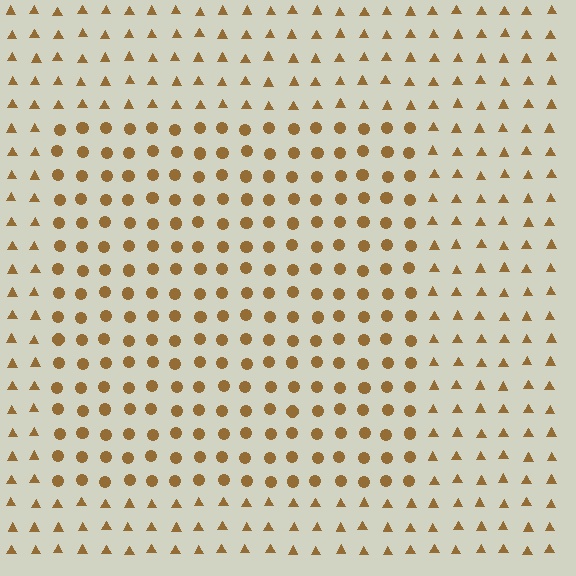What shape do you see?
I see a rectangle.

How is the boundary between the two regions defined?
The boundary is defined by a change in element shape: circles inside vs. triangles outside. All elements share the same color and spacing.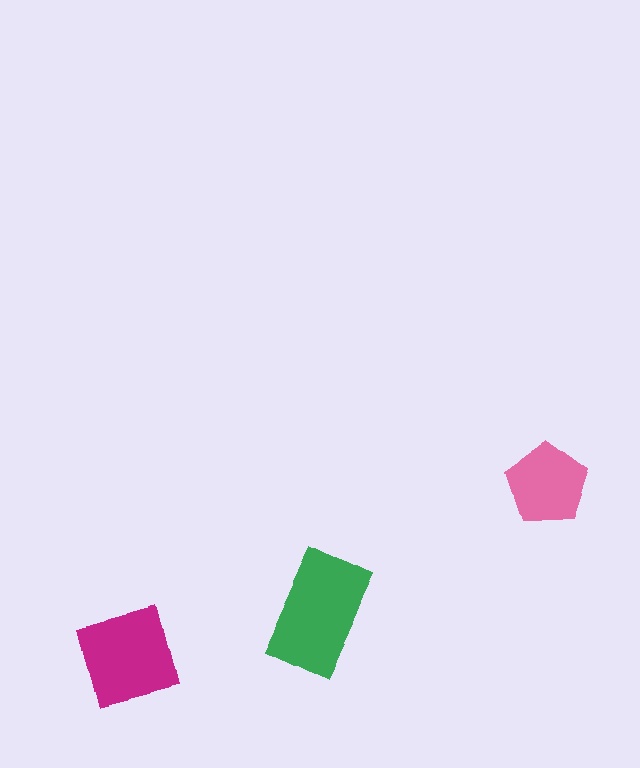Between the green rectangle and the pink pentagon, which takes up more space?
The green rectangle.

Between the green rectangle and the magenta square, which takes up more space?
The green rectangle.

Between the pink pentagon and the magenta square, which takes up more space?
The magenta square.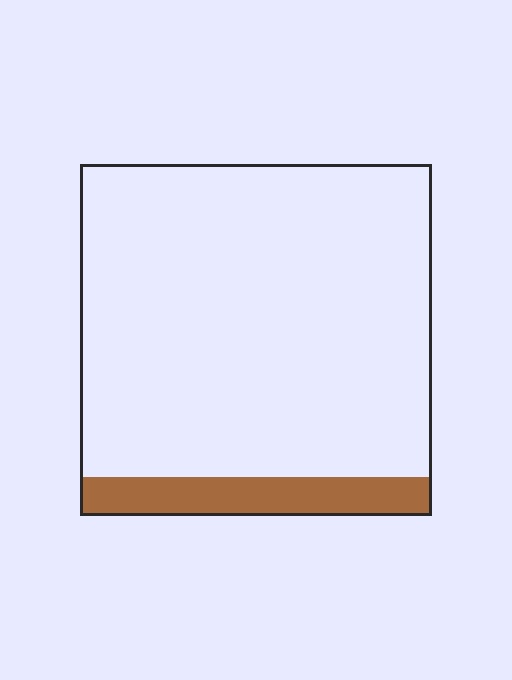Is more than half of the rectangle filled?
No.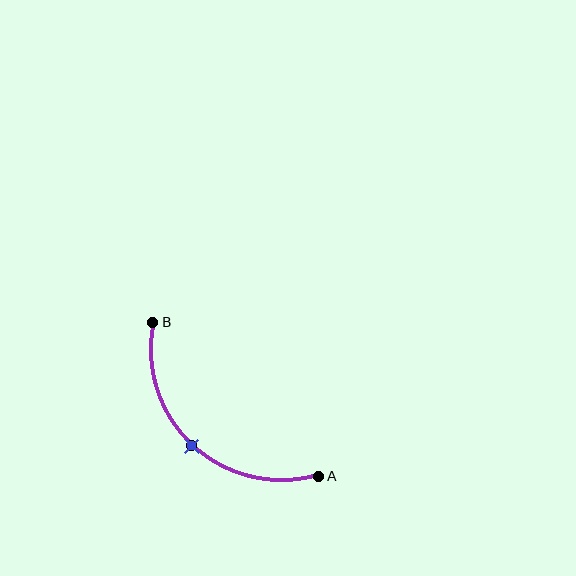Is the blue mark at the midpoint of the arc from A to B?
Yes. The blue mark lies on the arc at equal arc-length from both A and B — it is the arc midpoint.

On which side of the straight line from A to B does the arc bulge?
The arc bulges below and to the left of the straight line connecting A and B.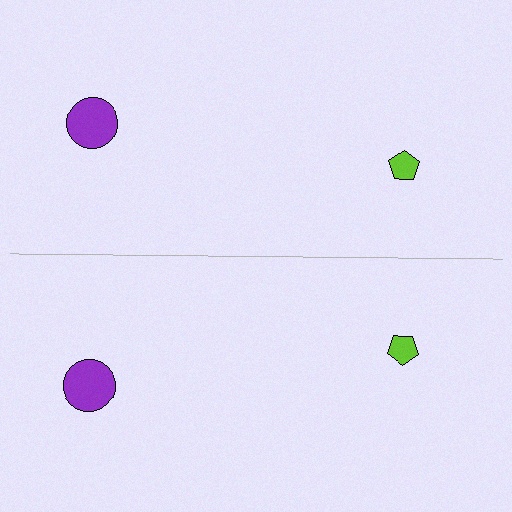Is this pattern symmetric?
Yes, this pattern has bilateral (reflection) symmetry.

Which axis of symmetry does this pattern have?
The pattern has a horizontal axis of symmetry running through the center of the image.